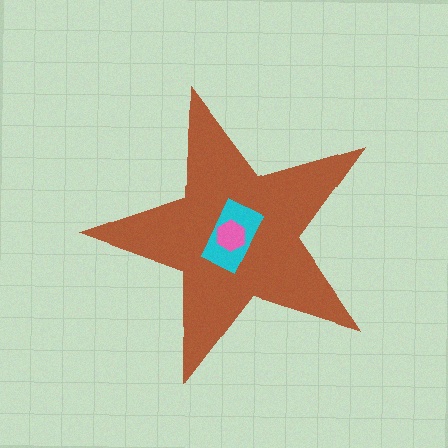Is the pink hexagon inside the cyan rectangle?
Yes.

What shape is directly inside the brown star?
The cyan rectangle.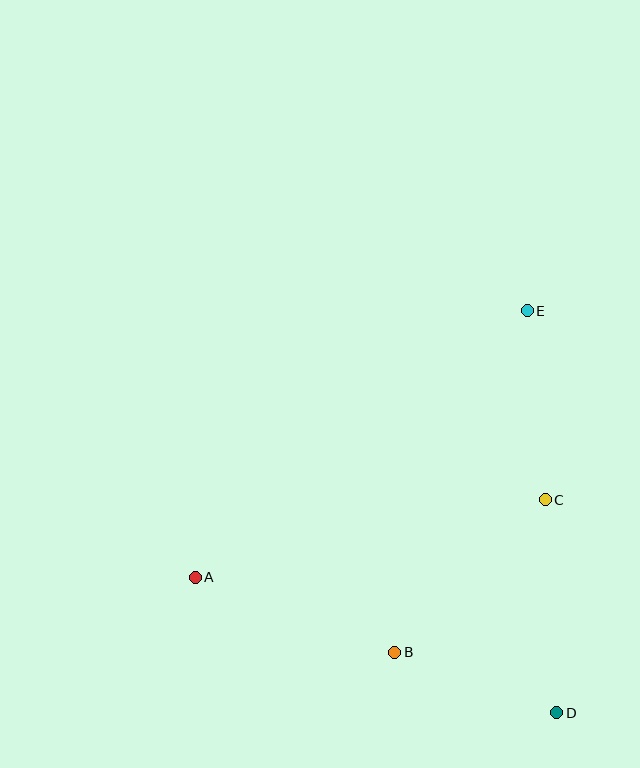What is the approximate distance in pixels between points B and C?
The distance between B and C is approximately 214 pixels.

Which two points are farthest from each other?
Points A and E are farthest from each other.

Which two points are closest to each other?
Points B and D are closest to each other.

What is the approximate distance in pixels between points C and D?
The distance between C and D is approximately 213 pixels.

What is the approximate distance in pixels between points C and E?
The distance between C and E is approximately 190 pixels.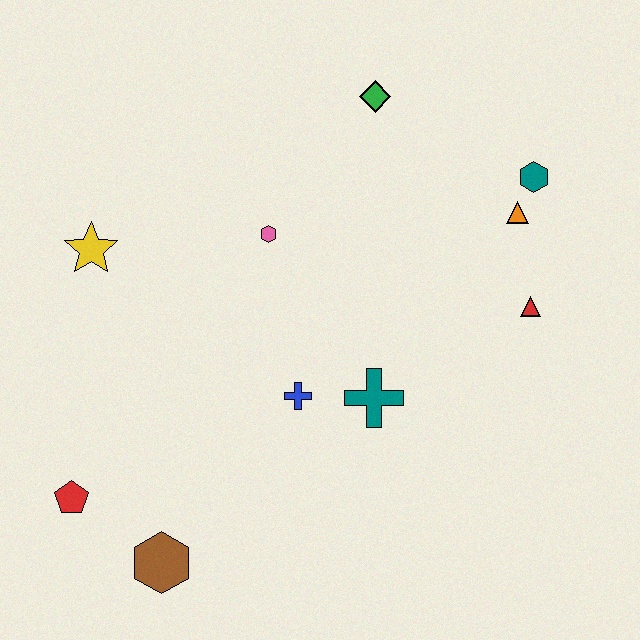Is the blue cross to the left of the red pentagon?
No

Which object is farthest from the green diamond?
The brown hexagon is farthest from the green diamond.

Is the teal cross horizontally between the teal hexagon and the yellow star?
Yes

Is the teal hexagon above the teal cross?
Yes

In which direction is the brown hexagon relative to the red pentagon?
The brown hexagon is to the right of the red pentagon.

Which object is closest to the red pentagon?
The brown hexagon is closest to the red pentagon.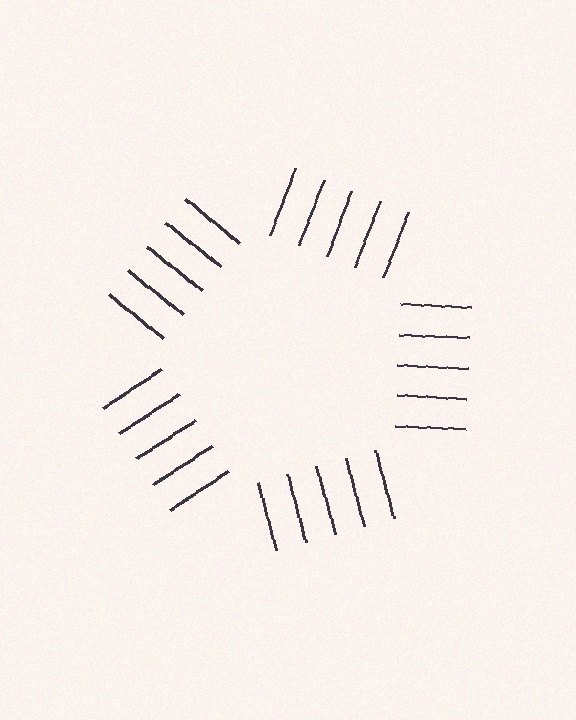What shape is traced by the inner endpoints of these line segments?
An illusory pentagon — the line segments terminate on its edges but no continuous stroke is drawn.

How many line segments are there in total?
25 — 5 along each of the 5 edges.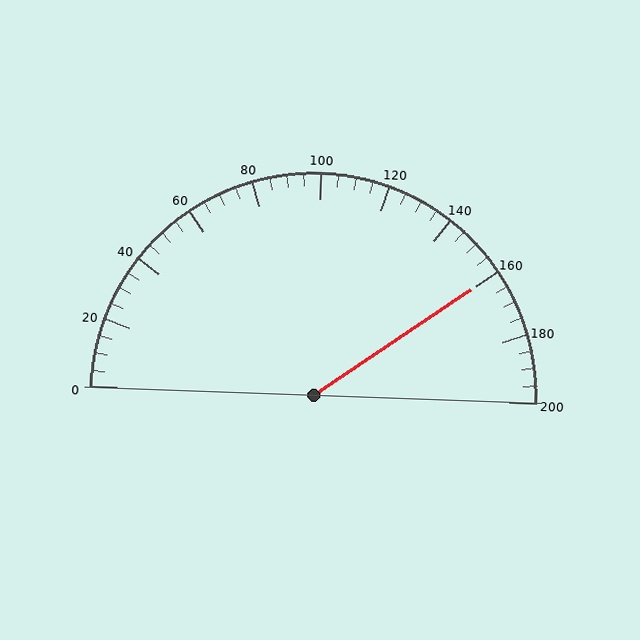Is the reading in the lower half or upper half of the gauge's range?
The reading is in the upper half of the range (0 to 200).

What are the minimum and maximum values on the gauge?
The gauge ranges from 0 to 200.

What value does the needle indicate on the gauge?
The needle indicates approximately 160.